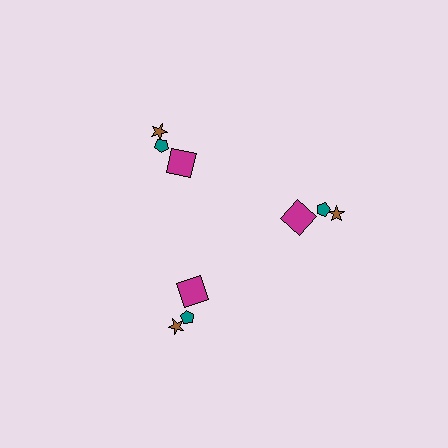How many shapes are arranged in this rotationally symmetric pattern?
There are 9 shapes, arranged in 3 groups of 3.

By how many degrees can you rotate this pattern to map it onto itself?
The pattern maps onto itself every 120 degrees of rotation.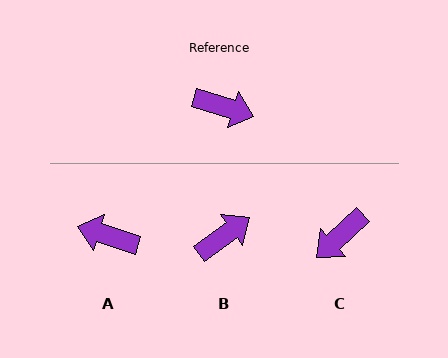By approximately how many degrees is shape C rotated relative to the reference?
Approximately 119 degrees clockwise.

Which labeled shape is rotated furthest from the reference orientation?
A, about 180 degrees away.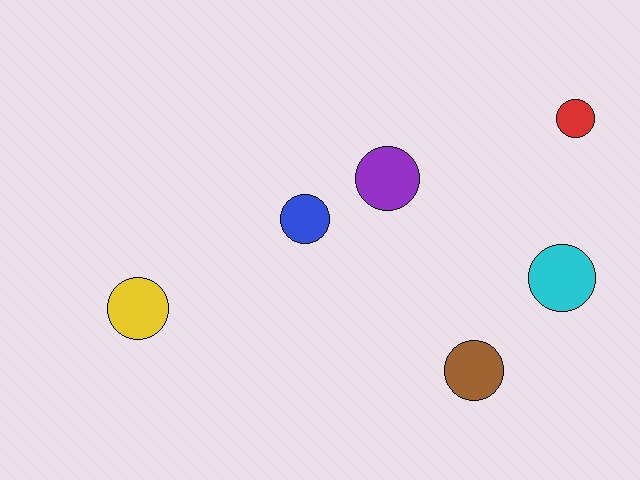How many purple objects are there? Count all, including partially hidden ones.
There is 1 purple object.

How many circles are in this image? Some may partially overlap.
There are 6 circles.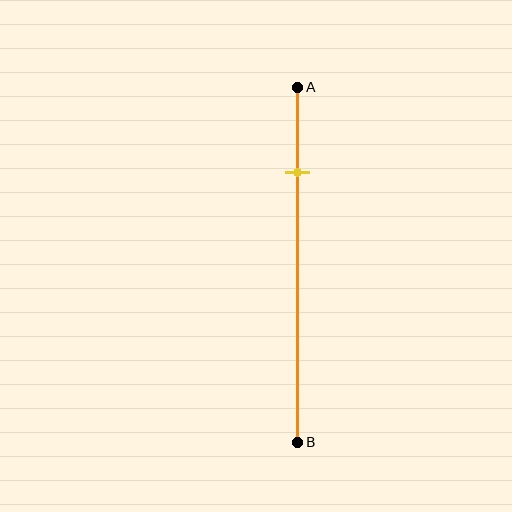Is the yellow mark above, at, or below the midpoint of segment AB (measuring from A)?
The yellow mark is above the midpoint of segment AB.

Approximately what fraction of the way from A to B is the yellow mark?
The yellow mark is approximately 25% of the way from A to B.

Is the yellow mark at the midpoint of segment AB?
No, the mark is at about 25% from A, not at the 50% midpoint.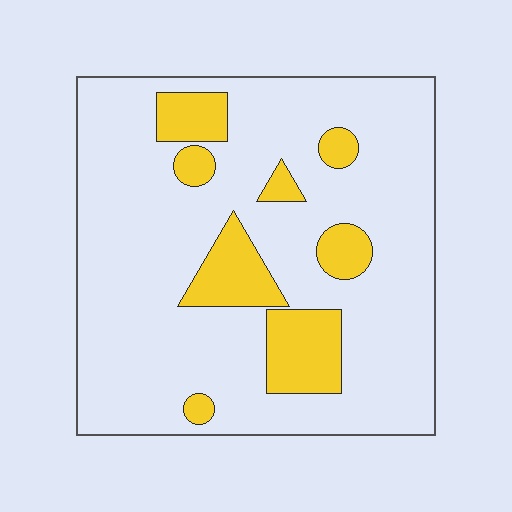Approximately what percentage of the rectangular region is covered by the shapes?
Approximately 20%.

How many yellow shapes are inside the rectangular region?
8.